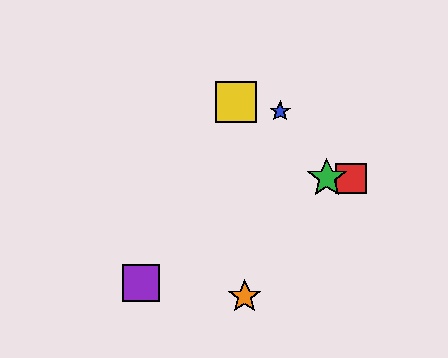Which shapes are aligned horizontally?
The red square, the green star are aligned horizontally.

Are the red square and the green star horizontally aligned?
Yes, both are at y≈178.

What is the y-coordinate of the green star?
The green star is at y≈178.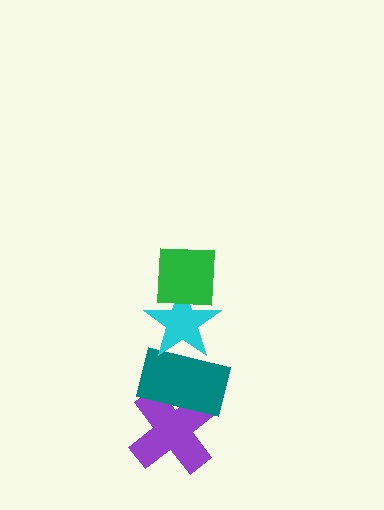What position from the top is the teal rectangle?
The teal rectangle is 3rd from the top.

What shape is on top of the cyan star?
The green square is on top of the cyan star.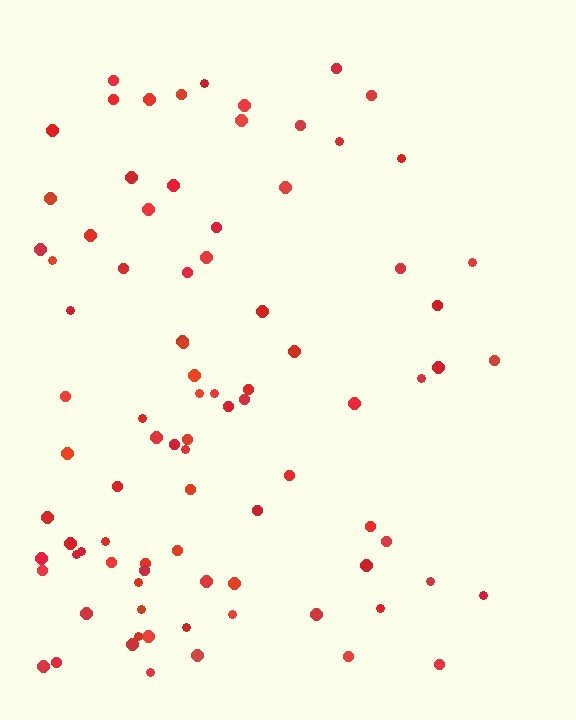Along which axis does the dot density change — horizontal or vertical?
Horizontal.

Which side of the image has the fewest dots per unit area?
The right.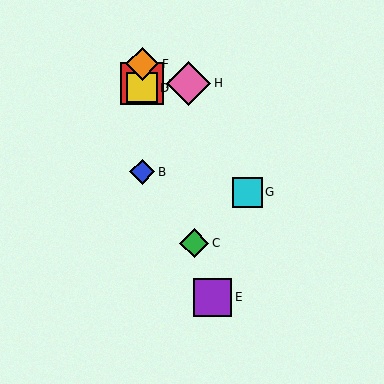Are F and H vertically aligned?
No, F is at x≈142 and H is at x≈189.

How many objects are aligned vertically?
4 objects (A, B, D, F) are aligned vertically.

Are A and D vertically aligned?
Yes, both are at x≈142.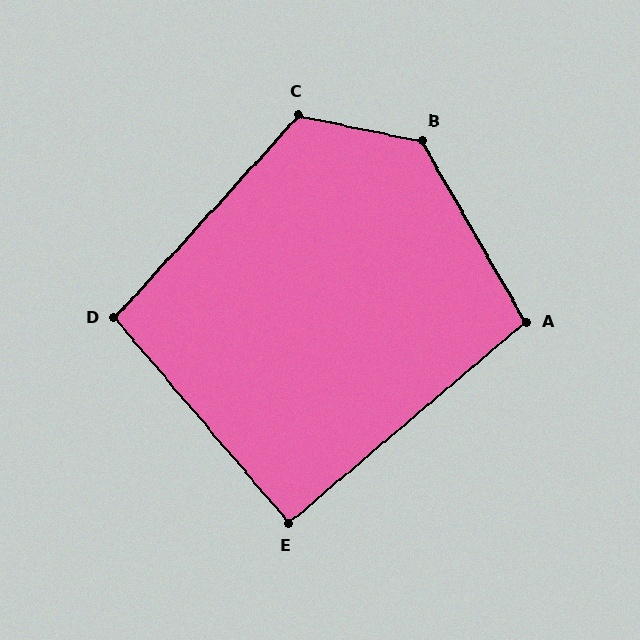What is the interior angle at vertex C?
Approximately 120 degrees (obtuse).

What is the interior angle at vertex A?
Approximately 101 degrees (obtuse).